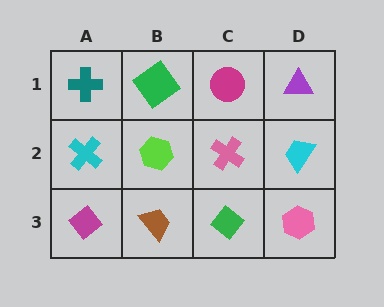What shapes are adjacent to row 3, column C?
A pink cross (row 2, column C), a brown trapezoid (row 3, column B), a pink hexagon (row 3, column D).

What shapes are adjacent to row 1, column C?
A pink cross (row 2, column C), a green diamond (row 1, column B), a purple triangle (row 1, column D).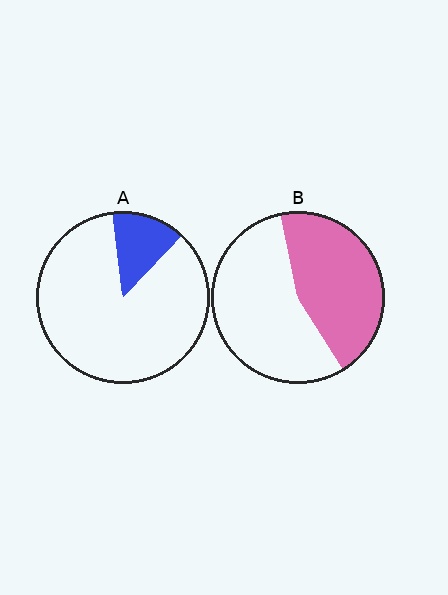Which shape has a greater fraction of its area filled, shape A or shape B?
Shape B.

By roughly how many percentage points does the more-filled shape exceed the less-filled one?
By roughly 30 percentage points (B over A).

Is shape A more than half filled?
No.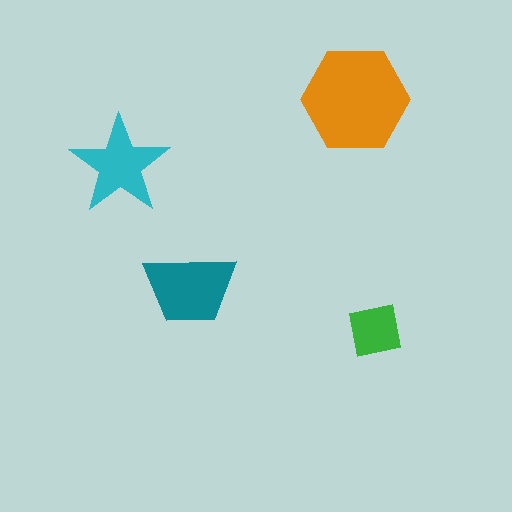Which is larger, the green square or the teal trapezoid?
The teal trapezoid.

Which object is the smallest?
The green square.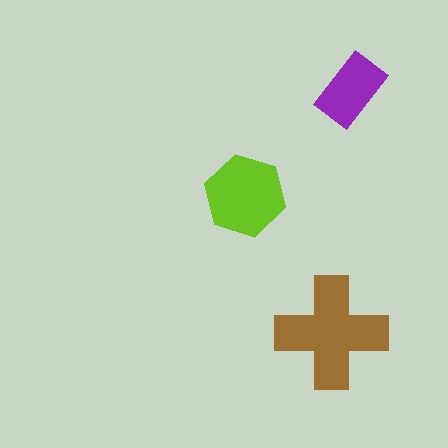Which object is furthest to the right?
The purple rectangle is rightmost.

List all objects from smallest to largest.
The purple rectangle, the lime hexagon, the brown cross.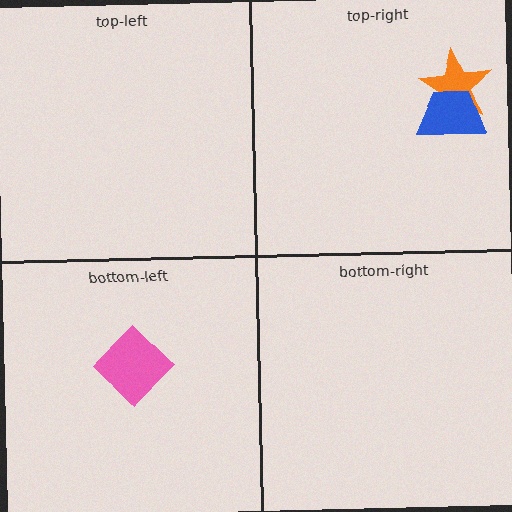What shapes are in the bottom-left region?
The pink diamond.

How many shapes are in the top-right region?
2.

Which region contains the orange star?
The top-right region.